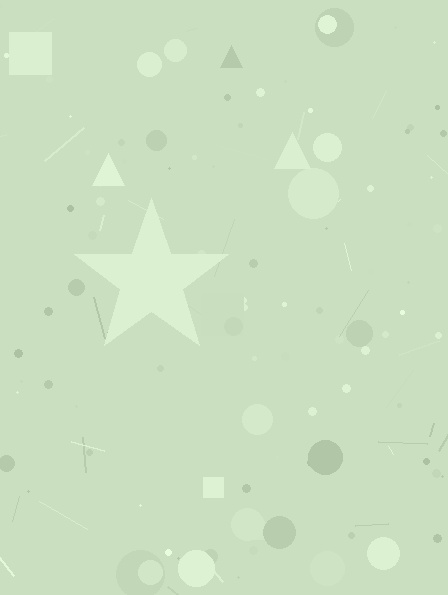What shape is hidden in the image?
A star is hidden in the image.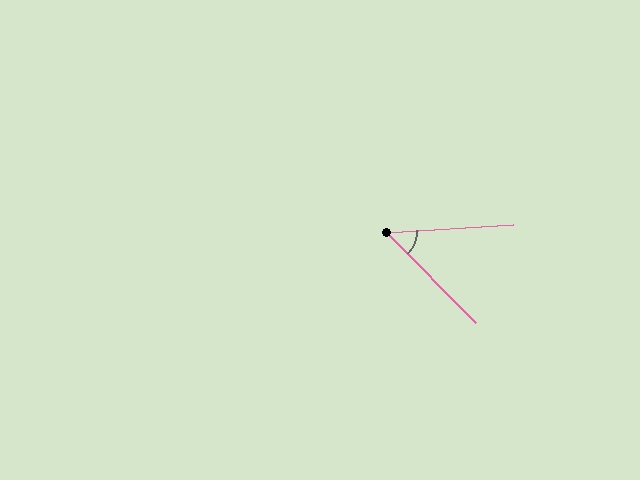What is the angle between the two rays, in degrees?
Approximately 49 degrees.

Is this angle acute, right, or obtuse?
It is acute.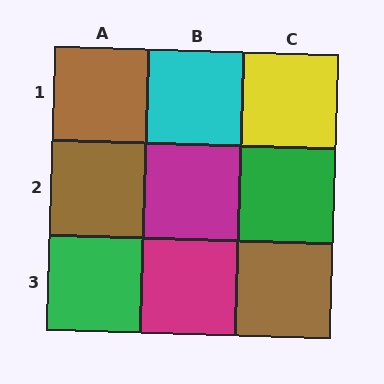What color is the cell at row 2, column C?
Green.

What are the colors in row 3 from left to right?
Green, magenta, brown.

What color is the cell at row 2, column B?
Magenta.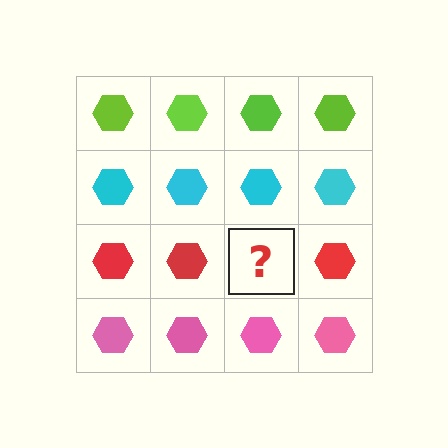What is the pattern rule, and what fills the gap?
The rule is that each row has a consistent color. The gap should be filled with a red hexagon.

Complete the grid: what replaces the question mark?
The question mark should be replaced with a red hexagon.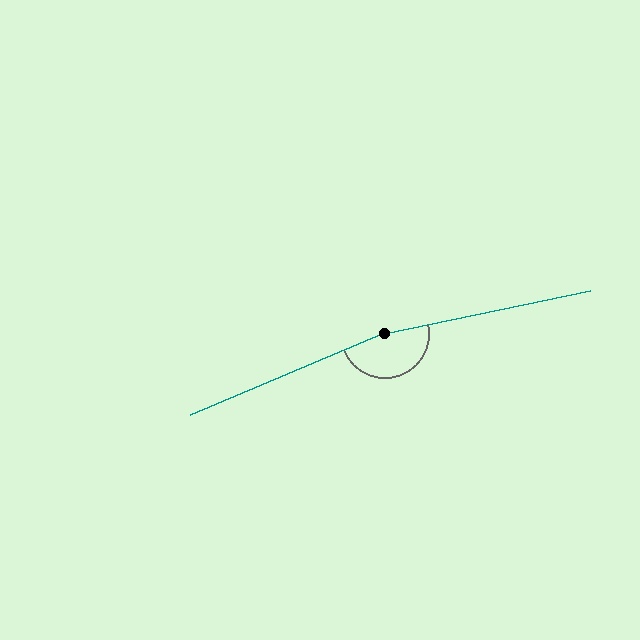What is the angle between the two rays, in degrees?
Approximately 169 degrees.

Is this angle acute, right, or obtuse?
It is obtuse.